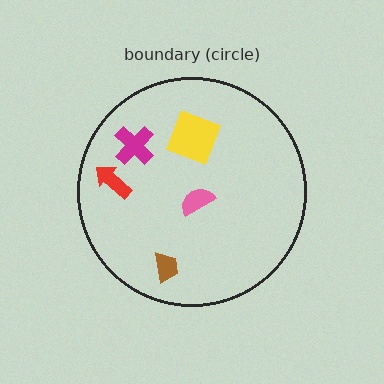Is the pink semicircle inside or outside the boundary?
Inside.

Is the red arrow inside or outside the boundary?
Inside.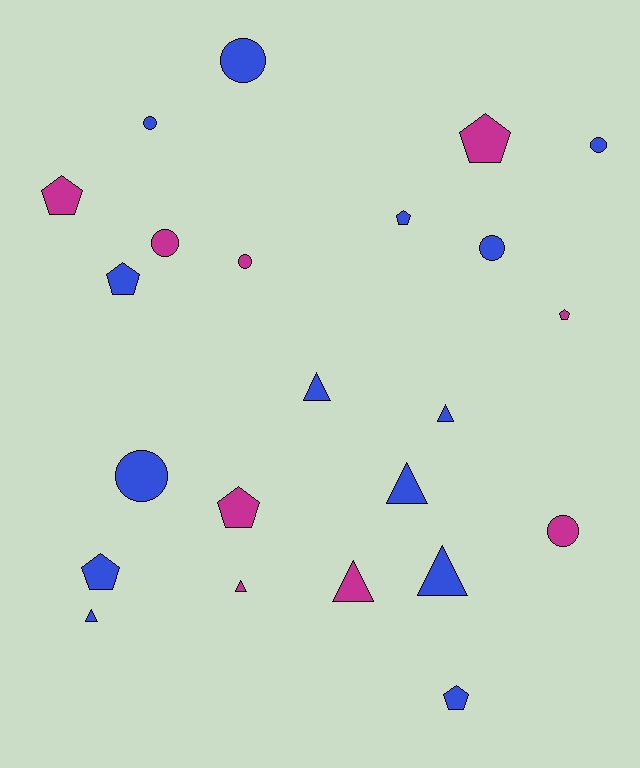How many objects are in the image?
There are 23 objects.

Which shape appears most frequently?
Circle, with 8 objects.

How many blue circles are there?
There are 5 blue circles.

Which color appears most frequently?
Blue, with 14 objects.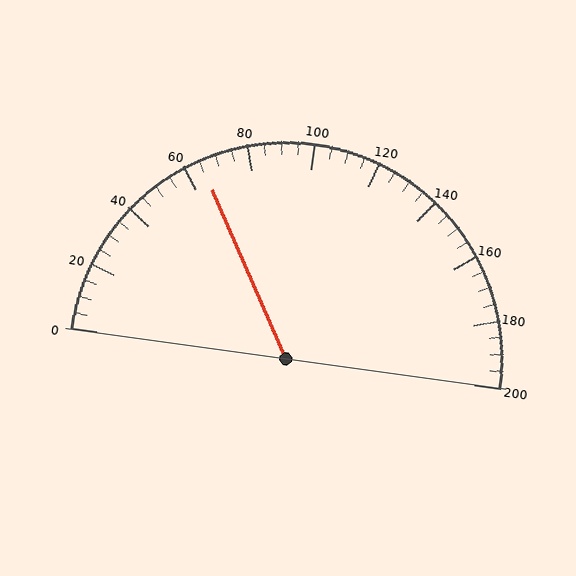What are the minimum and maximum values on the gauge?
The gauge ranges from 0 to 200.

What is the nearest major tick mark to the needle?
The nearest major tick mark is 60.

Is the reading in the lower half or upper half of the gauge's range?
The reading is in the lower half of the range (0 to 200).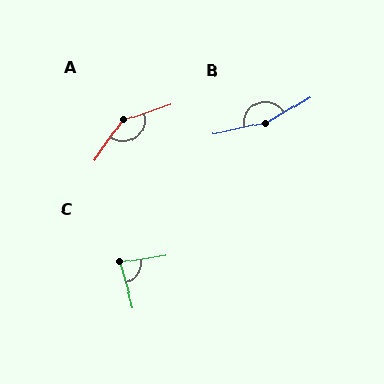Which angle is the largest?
B, at approximately 163 degrees.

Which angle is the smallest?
C, at approximately 82 degrees.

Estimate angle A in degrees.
Approximately 144 degrees.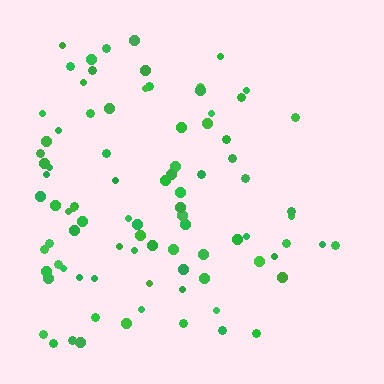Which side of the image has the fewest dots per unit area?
The right.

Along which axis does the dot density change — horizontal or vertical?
Horizontal.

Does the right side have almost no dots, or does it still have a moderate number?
Still a moderate number, just noticeably fewer than the left.